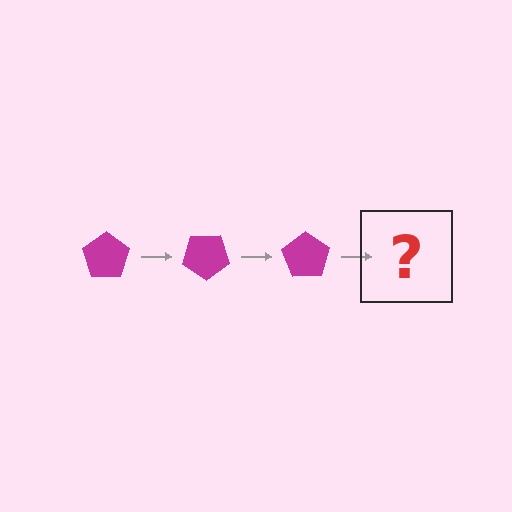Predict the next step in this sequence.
The next step is a magenta pentagon rotated 105 degrees.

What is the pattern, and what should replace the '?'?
The pattern is that the pentagon rotates 35 degrees each step. The '?' should be a magenta pentagon rotated 105 degrees.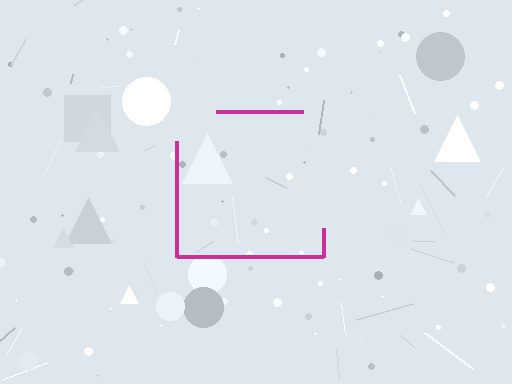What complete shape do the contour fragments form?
The contour fragments form a square.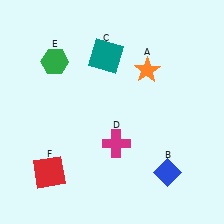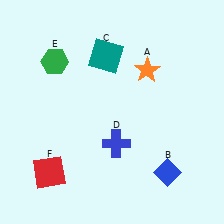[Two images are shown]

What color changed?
The cross (D) changed from magenta in Image 1 to blue in Image 2.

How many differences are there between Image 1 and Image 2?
There is 1 difference between the two images.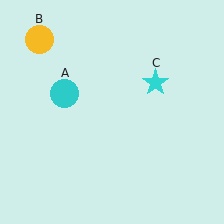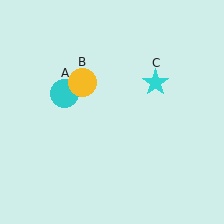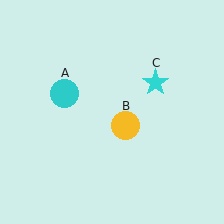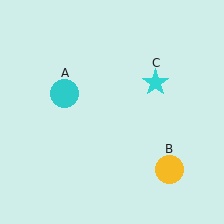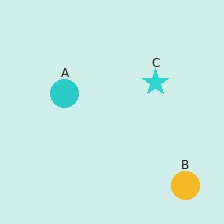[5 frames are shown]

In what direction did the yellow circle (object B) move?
The yellow circle (object B) moved down and to the right.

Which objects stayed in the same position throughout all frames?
Cyan circle (object A) and cyan star (object C) remained stationary.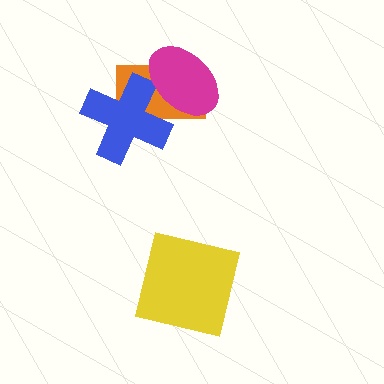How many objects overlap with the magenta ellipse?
2 objects overlap with the magenta ellipse.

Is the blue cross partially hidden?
Yes, it is partially covered by another shape.